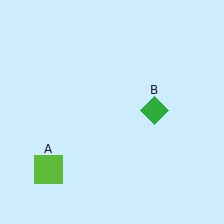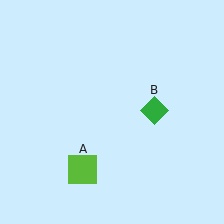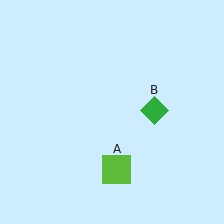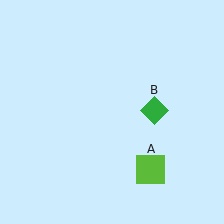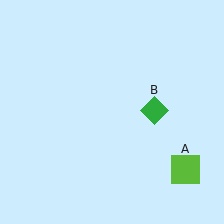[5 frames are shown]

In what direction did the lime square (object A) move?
The lime square (object A) moved right.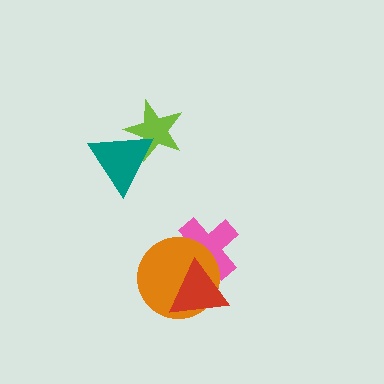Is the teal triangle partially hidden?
No, no other shape covers it.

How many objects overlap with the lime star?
1 object overlaps with the lime star.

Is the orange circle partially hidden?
Yes, it is partially covered by another shape.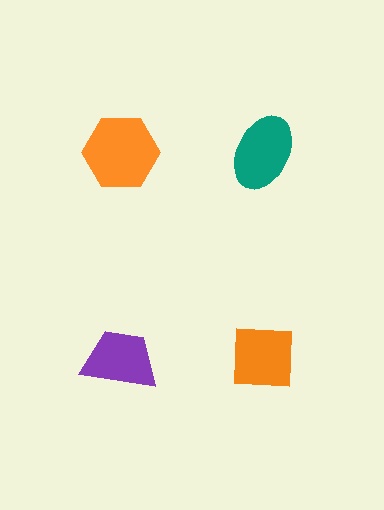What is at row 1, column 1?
An orange hexagon.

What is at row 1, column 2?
A teal ellipse.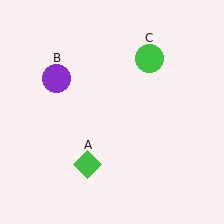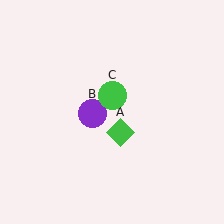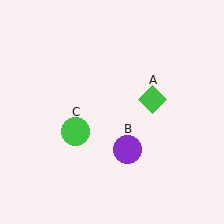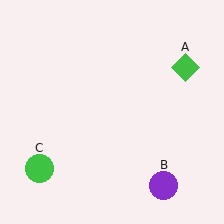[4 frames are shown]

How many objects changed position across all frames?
3 objects changed position: green diamond (object A), purple circle (object B), green circle (object C).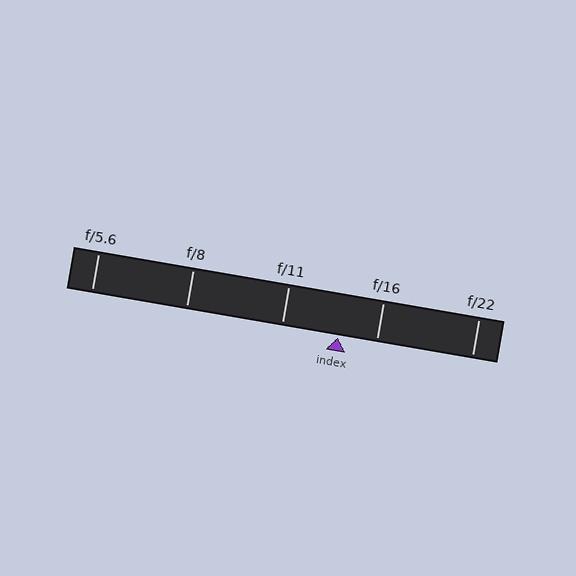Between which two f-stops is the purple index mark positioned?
The index mark is between f/11 and f/16.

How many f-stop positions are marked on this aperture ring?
There are 5 f-stop positions marked.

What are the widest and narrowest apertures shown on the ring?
The widest aperture shown is f/5.6 and the narrowest is f/22.